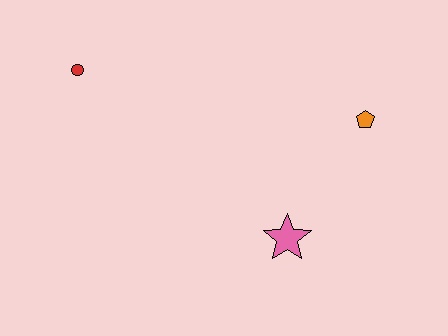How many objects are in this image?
There are 3 objects.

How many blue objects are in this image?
There are no blue objects.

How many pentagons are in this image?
There is 1 pentagon.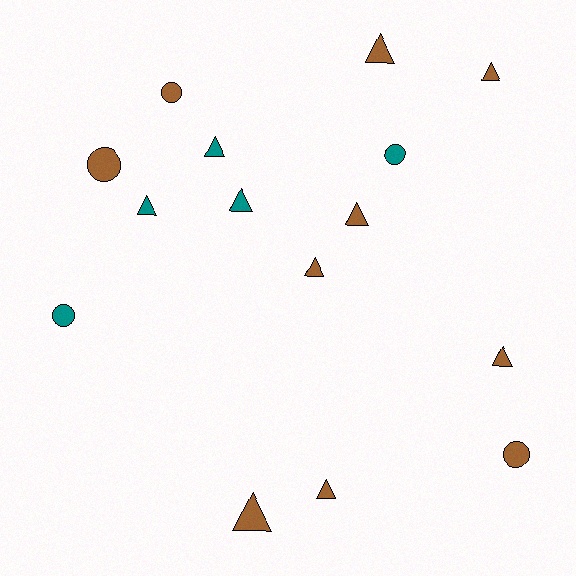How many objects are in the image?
There are 15 objects.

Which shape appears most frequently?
Triangle, with 10 objects.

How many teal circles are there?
There are 2 teal circles.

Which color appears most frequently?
Brown, with 10 objects.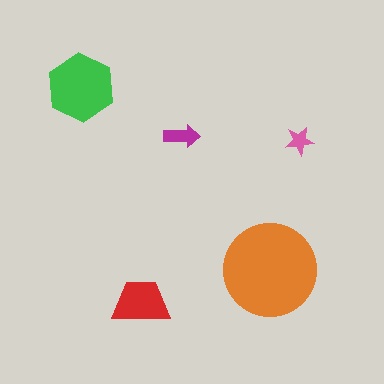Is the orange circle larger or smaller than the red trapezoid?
Larger.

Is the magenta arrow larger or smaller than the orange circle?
Smaller.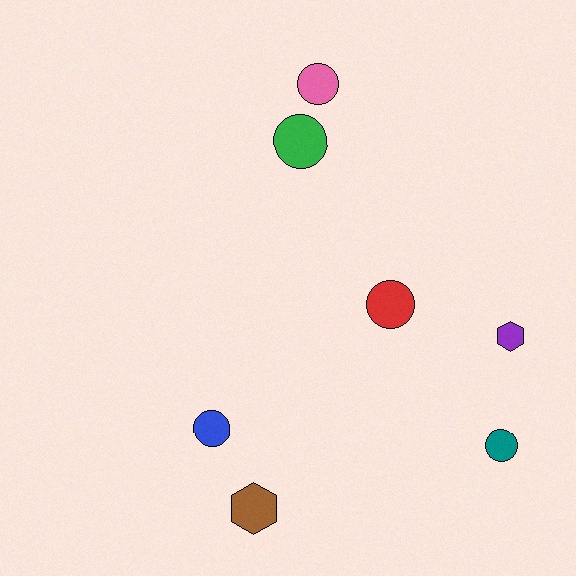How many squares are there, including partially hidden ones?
There are no squares.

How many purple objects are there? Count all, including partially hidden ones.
There is 1 purple object.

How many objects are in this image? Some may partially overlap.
There are 7 objects.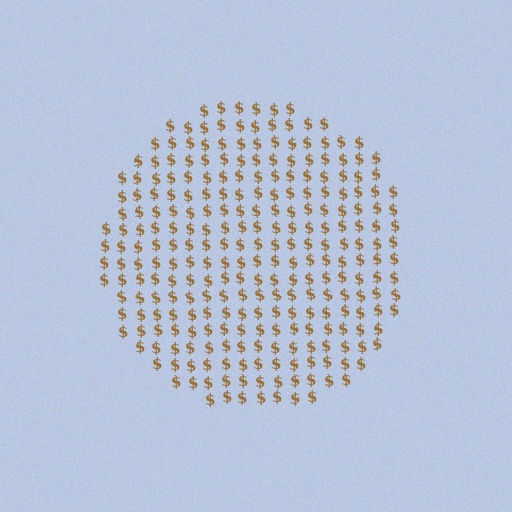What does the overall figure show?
The overall figure shows a circle.